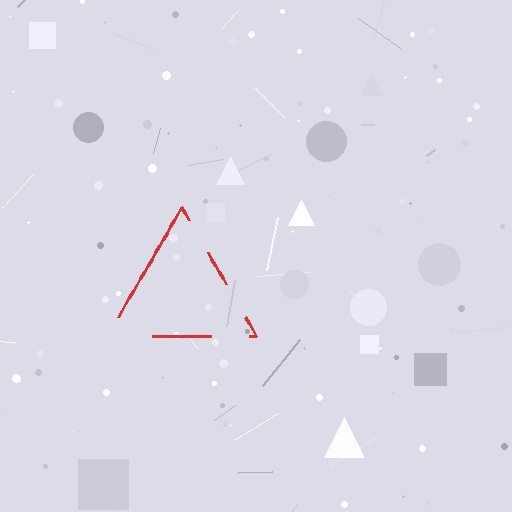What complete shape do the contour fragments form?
The contour fragments form a triangle.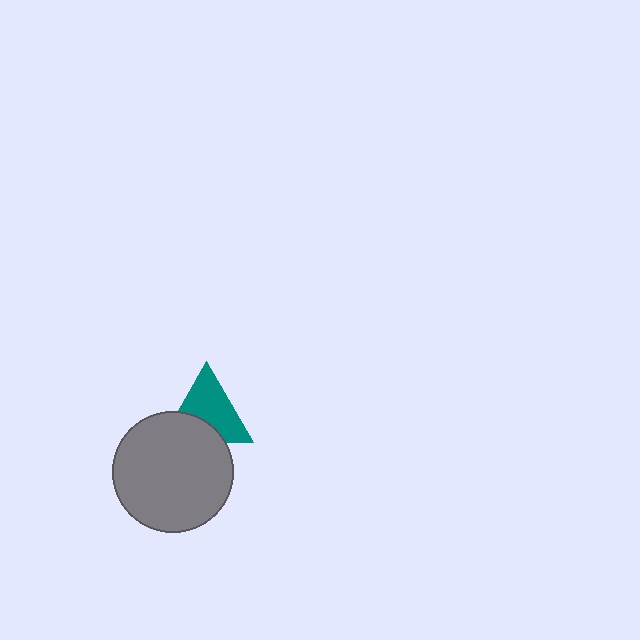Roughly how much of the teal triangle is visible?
Most of it is visible (roughly 65%).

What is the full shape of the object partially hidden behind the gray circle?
The partially hidden object is a teal triangle.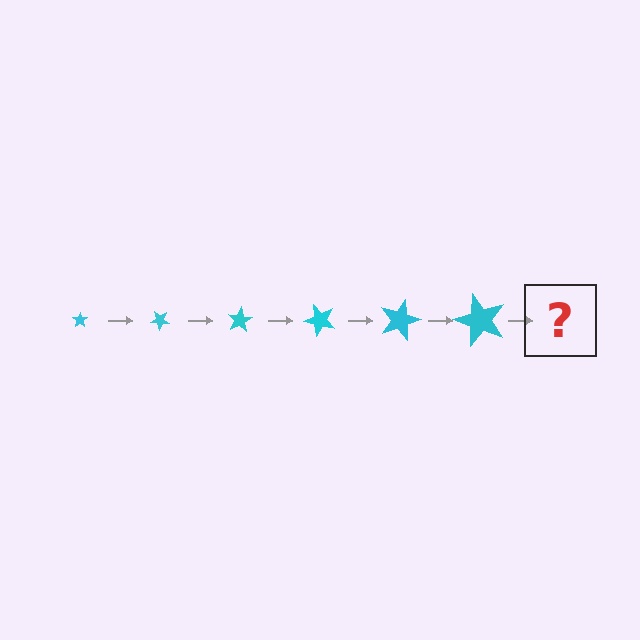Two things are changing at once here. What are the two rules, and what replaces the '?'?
The two rules are that the star grows larger each step and it rotates 40 degrees each step. The '?' should be a star, larger than the previous one and rotated 240 degrees from the start.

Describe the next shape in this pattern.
It should be a star, larger than the previous one and rotated 240 degrees from the start.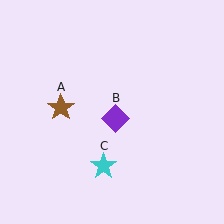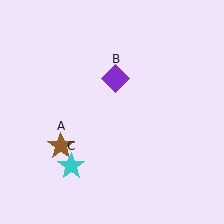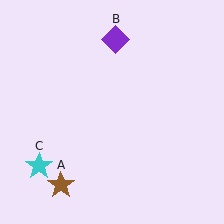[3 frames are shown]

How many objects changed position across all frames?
3 objects changed position: brown star (object A), purple diamond (object B), cyan star (object C).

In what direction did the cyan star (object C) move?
The cyan star (object C) moved left.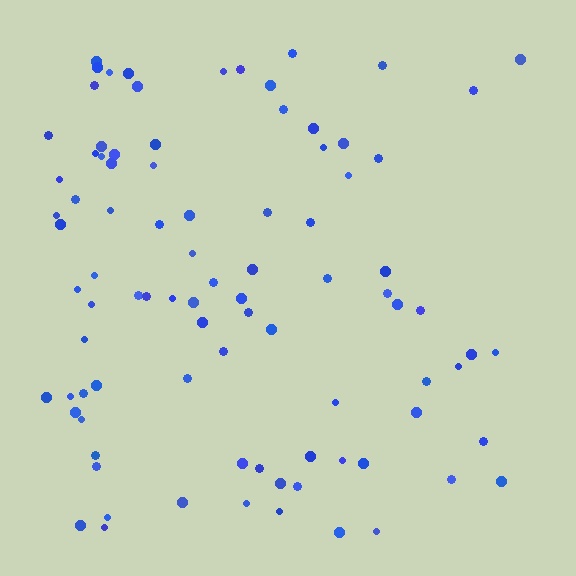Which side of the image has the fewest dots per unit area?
The right.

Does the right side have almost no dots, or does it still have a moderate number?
Still a moderate number, just noticeably fewer than the left.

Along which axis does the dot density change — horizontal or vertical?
Horizontal.